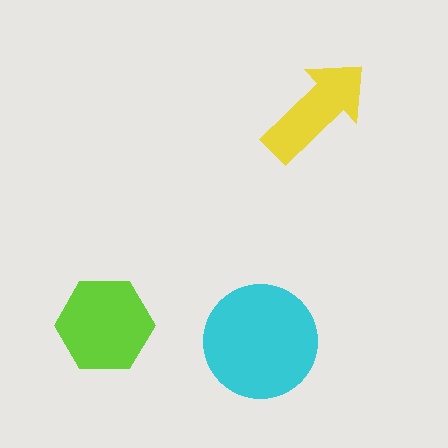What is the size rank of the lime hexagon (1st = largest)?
2nd.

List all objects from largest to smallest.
The cyan circle, the lime hexagon, the yellow arrow.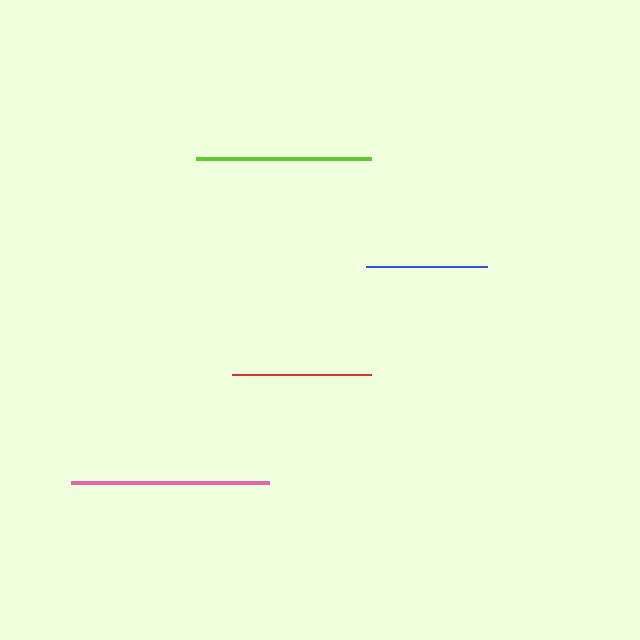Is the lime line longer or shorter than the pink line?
The pink line is longer than the lime line.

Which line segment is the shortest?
The blue line is the shortest at approximately 121 pixels.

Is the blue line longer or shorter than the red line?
The red line is longer than the blue line.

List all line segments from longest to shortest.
From longest to shortest: pink, lime, red, blue.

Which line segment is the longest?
The pink line is the longest at approximately 198 pixels.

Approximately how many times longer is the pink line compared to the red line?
The pink line is approximately 1.4 times the length of the red line.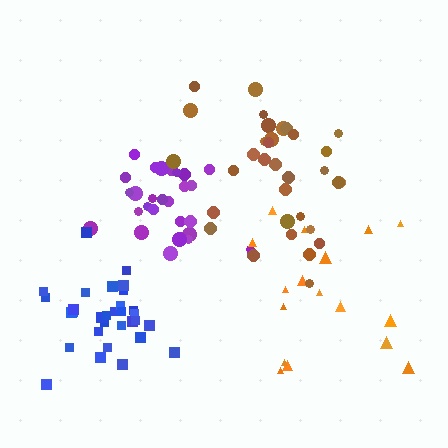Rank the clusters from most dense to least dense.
purple, blue, brown, orange.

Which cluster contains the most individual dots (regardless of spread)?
Brown (33).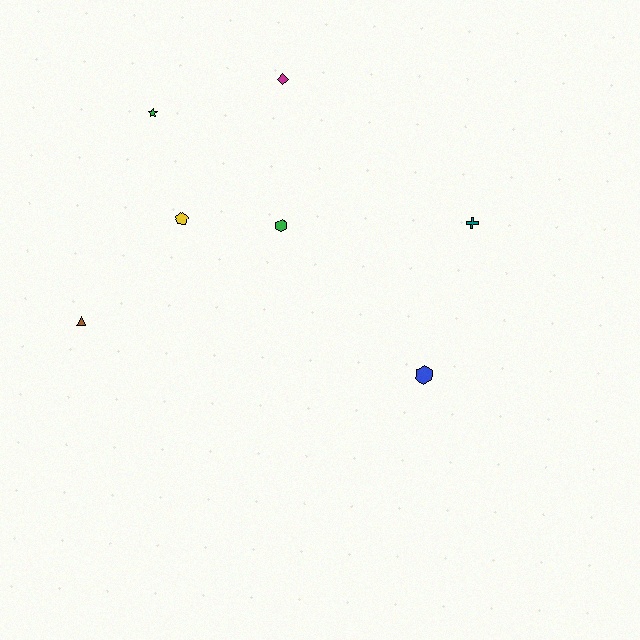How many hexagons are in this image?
There are 2 hexagons.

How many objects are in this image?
There are 7 objects.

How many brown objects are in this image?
There is 1 brown object.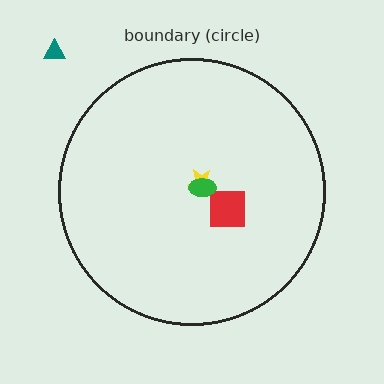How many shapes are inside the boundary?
3 inside, 1 outside.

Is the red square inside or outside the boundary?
Inside.